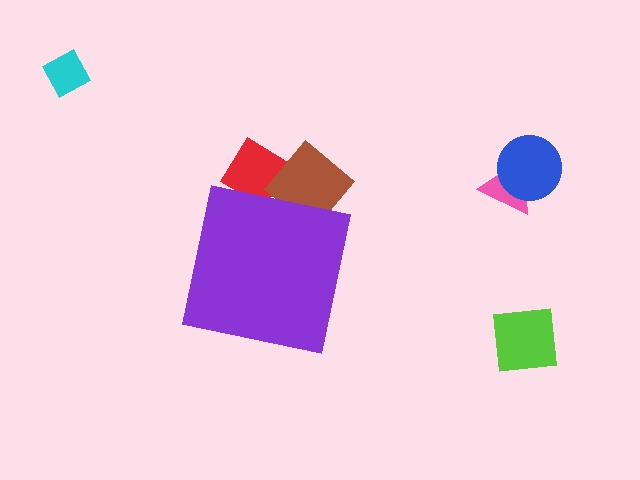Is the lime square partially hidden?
No, the lime square is fully visible.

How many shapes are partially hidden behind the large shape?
2 shapes are partially hidden.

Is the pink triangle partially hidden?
No, the pink triangle is fully visible.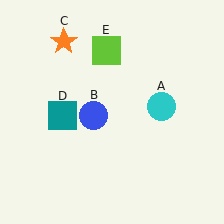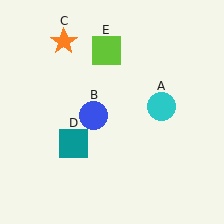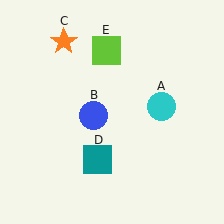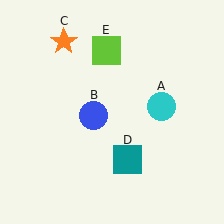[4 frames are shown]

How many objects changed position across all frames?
1 object changed position: teal square (object D).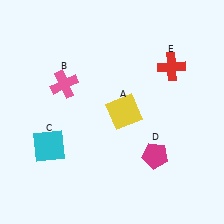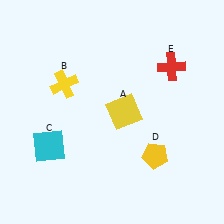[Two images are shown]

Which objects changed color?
B changed from pink to yellow. D changed from magenta to yellow.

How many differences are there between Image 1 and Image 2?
There are 2 differences between the two images.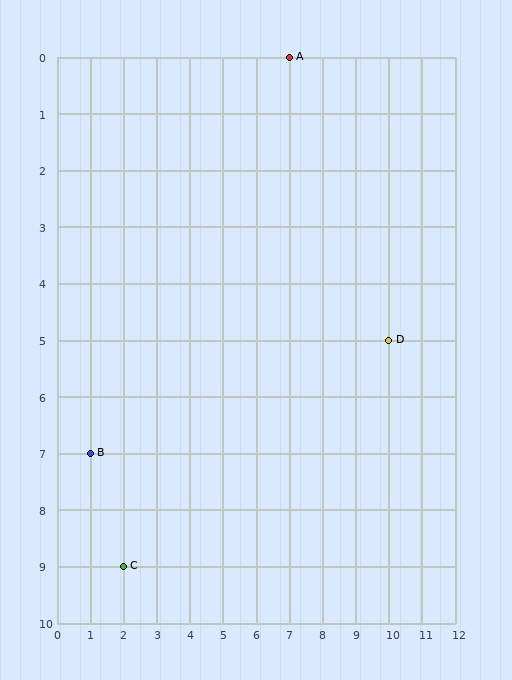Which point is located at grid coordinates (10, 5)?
Point D is at (10, 5).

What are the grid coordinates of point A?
Point A is at grid coordinates (7, 0).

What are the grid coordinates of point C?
Point C is at grid coordinates (2, 9).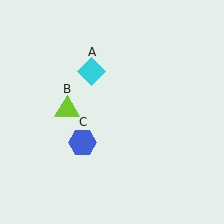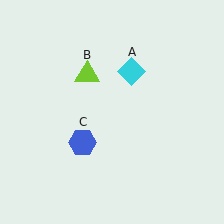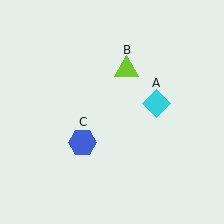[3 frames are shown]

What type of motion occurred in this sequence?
The cyan diamond (object A), lime triangle (object B) rotated clockwise around the center of the scene.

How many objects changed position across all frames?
2 objects changed position: cyan diamond (object A), lime triangle (object B).